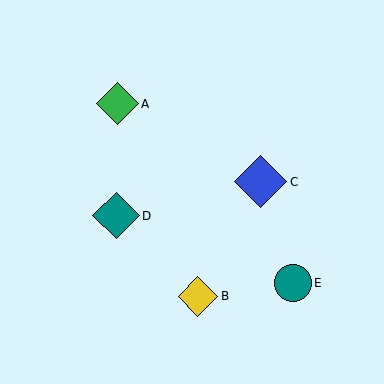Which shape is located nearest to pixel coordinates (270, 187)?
The blue diamond (labeled C) at (261, 182) is nearest to that location.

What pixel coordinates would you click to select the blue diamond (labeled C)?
Click at (261, 182) to select the blue diamond C.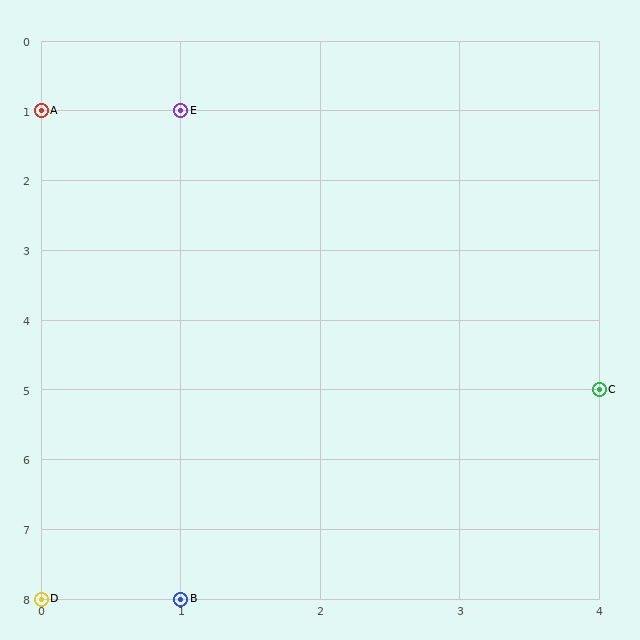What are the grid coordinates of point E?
Point E is at grid coordinates (1, 1).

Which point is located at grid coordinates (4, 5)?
Point C is at (4, 5).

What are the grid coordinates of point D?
Point D is at grid coordinates (0, 8).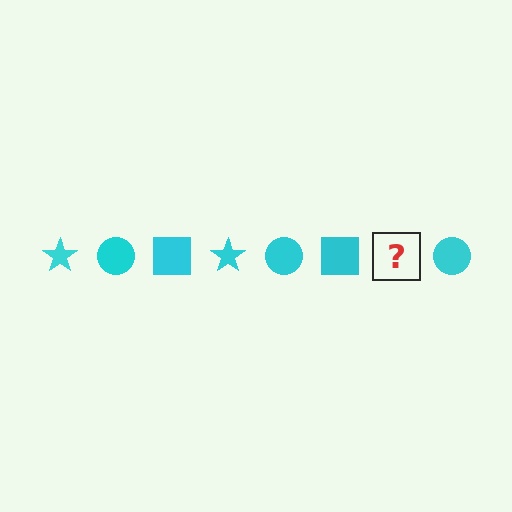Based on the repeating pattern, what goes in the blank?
The blank should be a cyan star.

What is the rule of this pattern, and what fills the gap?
The rule is that the pattern cycles through star, circle, square shapes in cyan. The gap should be filled with a cyan star.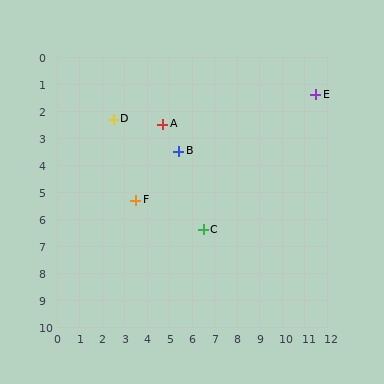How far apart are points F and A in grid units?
Points F and A are about 3.0 grid units apart.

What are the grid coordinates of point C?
Point C is at approximately (6.5, 6.4).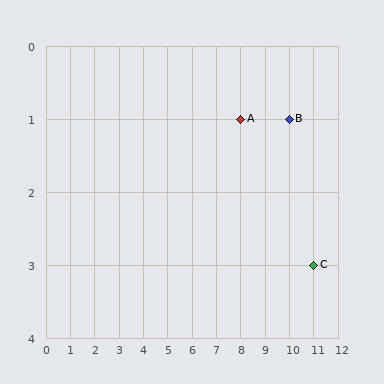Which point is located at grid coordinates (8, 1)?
Point A is at (8, 1).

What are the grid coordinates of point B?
Point B is at grid coordinates (10, 1).